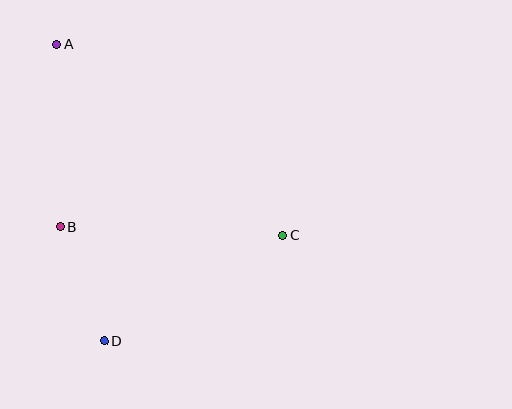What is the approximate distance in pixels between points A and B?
The distance between A and B is approximately 183 pixels.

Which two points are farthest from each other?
Points A and D are farthest from each other.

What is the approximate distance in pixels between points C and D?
The distance between C and D is approximately 207 pixels.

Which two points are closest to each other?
Points B and D are closest to each other.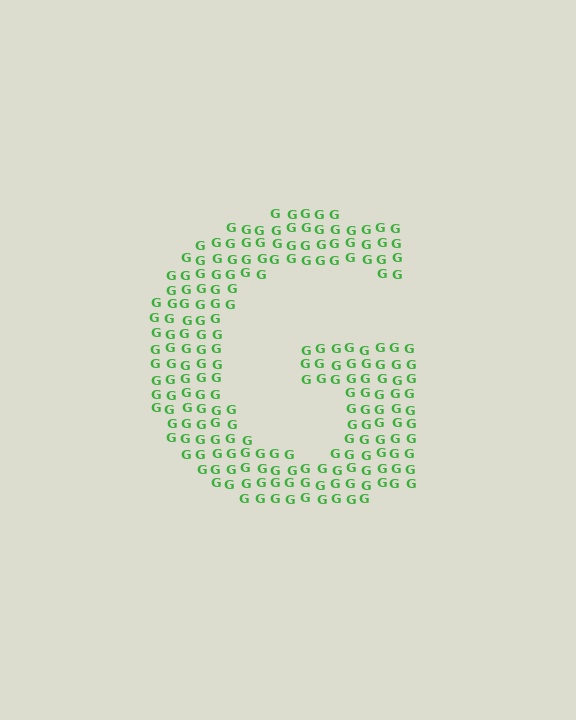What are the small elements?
The small elements are letter G's.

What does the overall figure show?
The overall figure shows the letter G.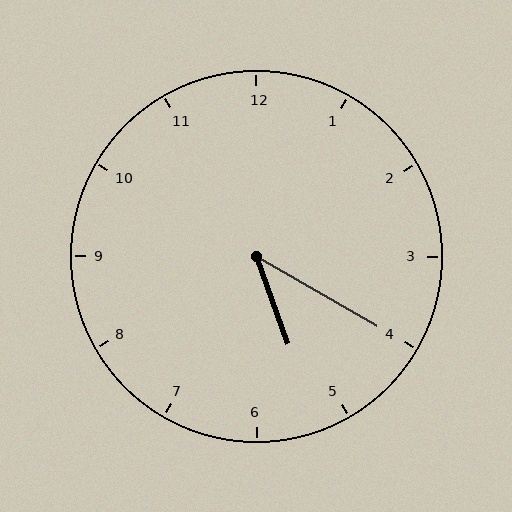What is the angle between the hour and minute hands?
Approximately 40 degrees.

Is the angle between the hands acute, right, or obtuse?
It is acute.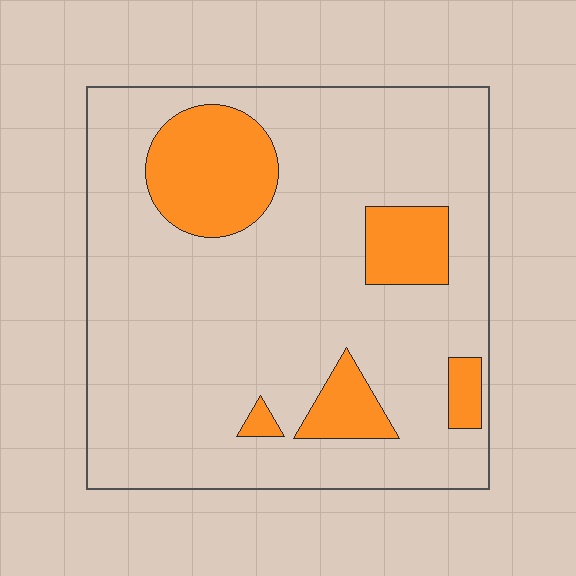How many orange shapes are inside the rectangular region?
5.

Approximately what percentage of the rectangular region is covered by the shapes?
Approximately 20%.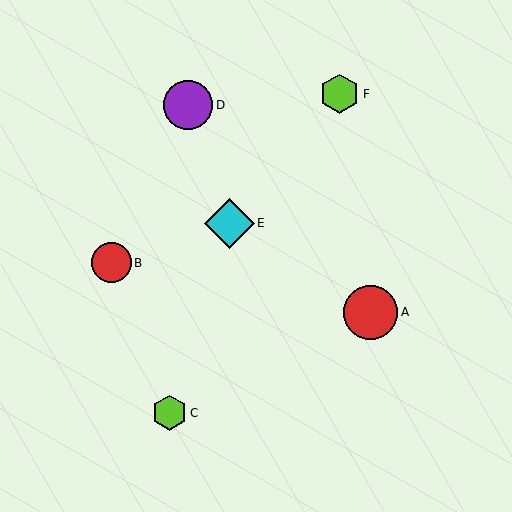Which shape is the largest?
The red circle (labeled A) is the largest.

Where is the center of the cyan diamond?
The center of the cyan diamond is at (229, 223).